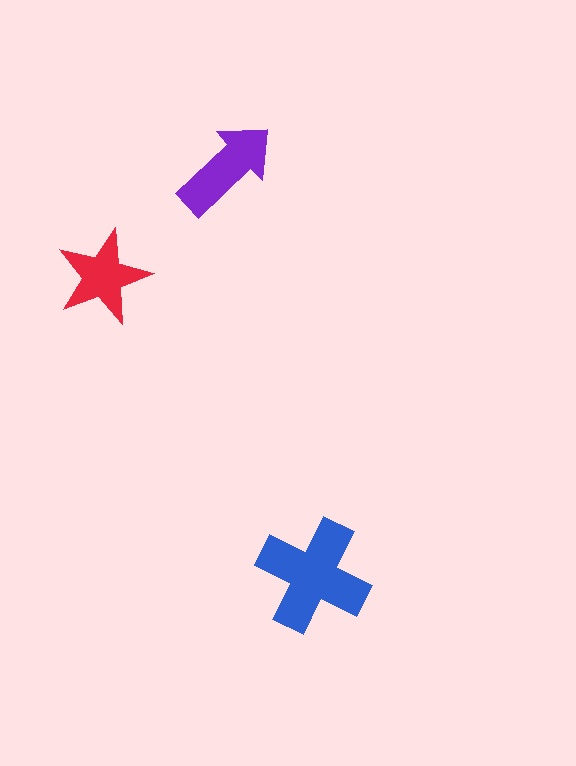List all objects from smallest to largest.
The red star, the purple arrow, the blue cross.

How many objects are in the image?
There are 3 objects in the image.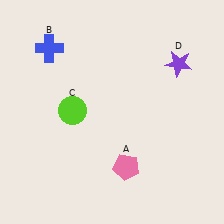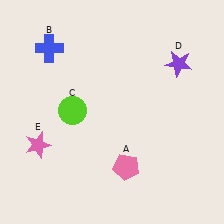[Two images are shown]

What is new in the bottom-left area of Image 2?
A pink star (E) was added in the bottom-left area of Image 2.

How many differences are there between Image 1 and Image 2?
There is 1 difference between the two images.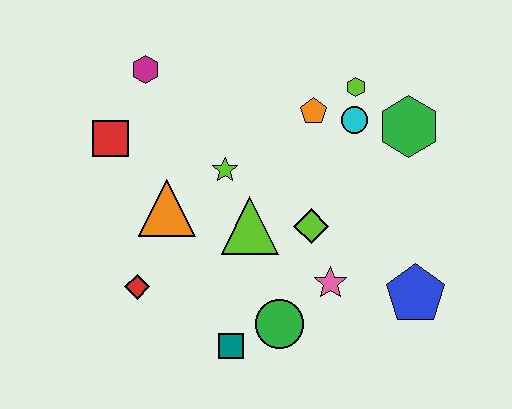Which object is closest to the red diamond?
The orange triangle is closest to the red diamond.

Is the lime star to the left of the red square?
No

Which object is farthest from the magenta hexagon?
The blue pentagon is farthest from the magenta hexagon.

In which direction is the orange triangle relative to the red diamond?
The orange triangle is above the red diamond.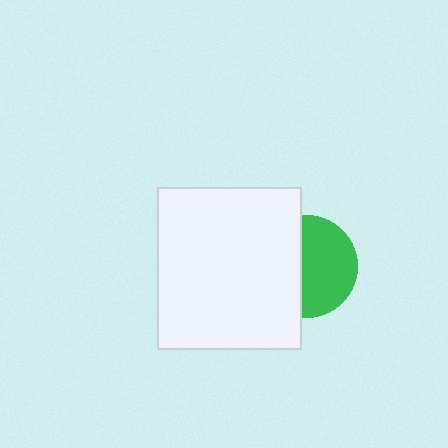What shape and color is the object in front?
The object in front is a white rectangle.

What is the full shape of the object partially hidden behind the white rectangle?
The partially hidden object is a green circle.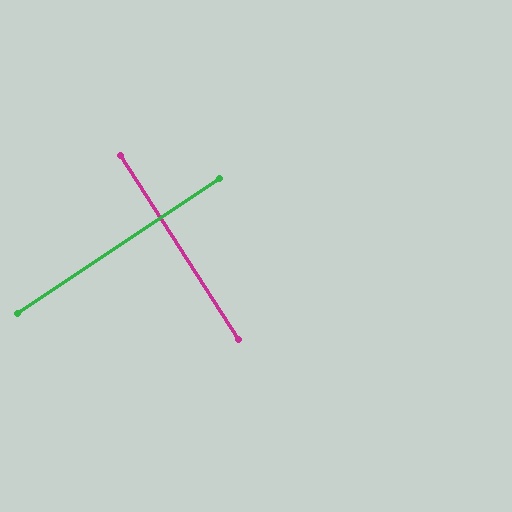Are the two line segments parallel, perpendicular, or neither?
Perpendicular — they meet at approximately 89°.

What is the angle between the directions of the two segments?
Approximately 89 degrees.